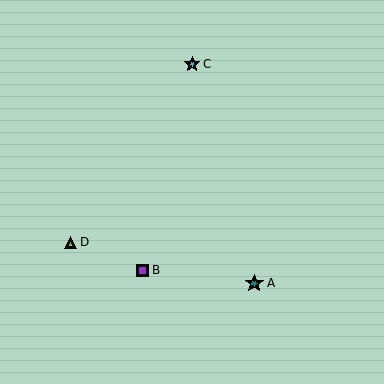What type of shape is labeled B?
Shape B is a purple square.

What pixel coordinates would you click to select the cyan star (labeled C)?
Click at (192, 64) to select the cyan star C.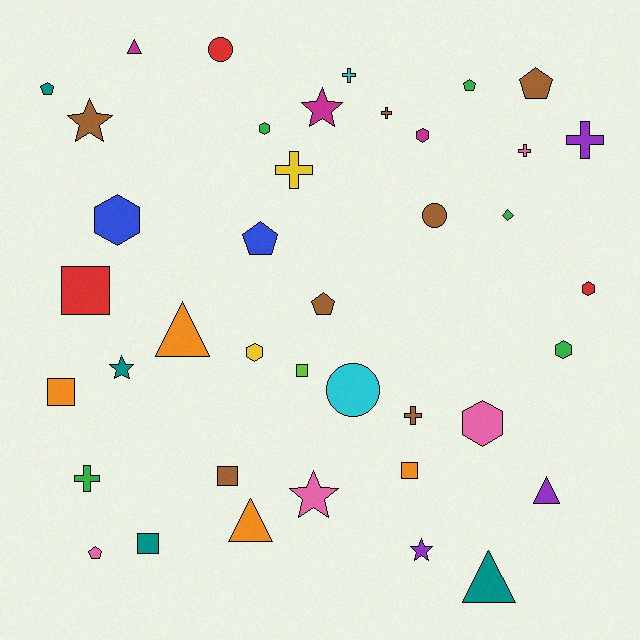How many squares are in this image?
There are 6 squares.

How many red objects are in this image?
There are 3 red objects.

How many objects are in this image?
There are 40 objects.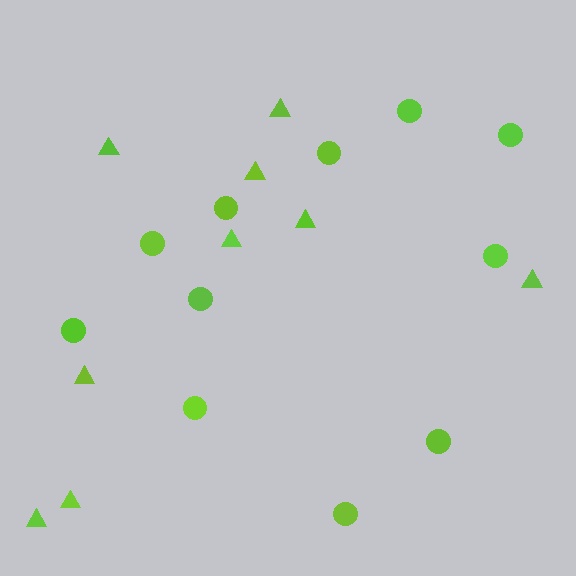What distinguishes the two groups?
There are 2 groups: one group of circles (11) and one group of triangles (9).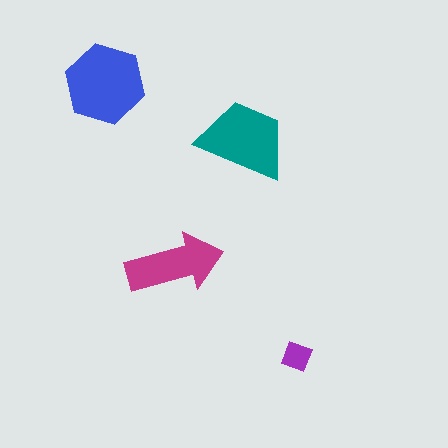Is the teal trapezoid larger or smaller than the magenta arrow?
Larger.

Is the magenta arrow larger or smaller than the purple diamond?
Larger.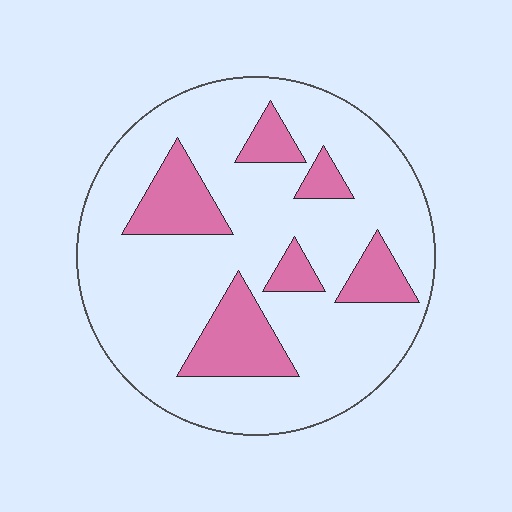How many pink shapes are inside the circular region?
6.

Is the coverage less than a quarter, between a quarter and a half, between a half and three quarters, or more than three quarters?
Less than a quarter.